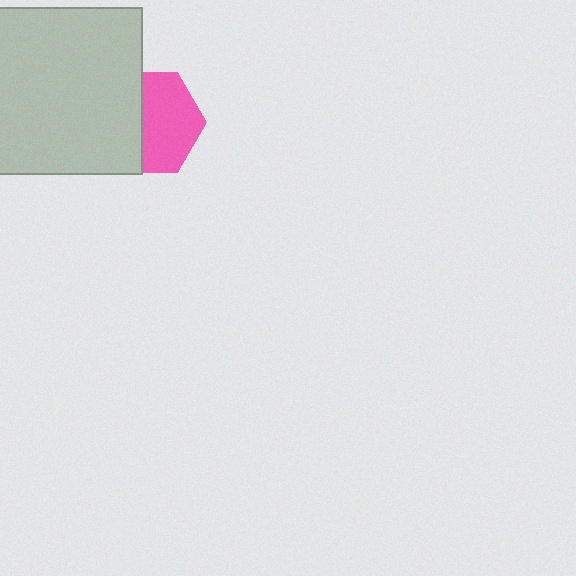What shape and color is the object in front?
The object in front is a light gray square.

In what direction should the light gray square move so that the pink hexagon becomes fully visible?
The light gray square should move left. That is the shortest direction to clear the overlap and leave the pink hexagon fully visible.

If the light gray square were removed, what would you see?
You would see the complete pink hexagon.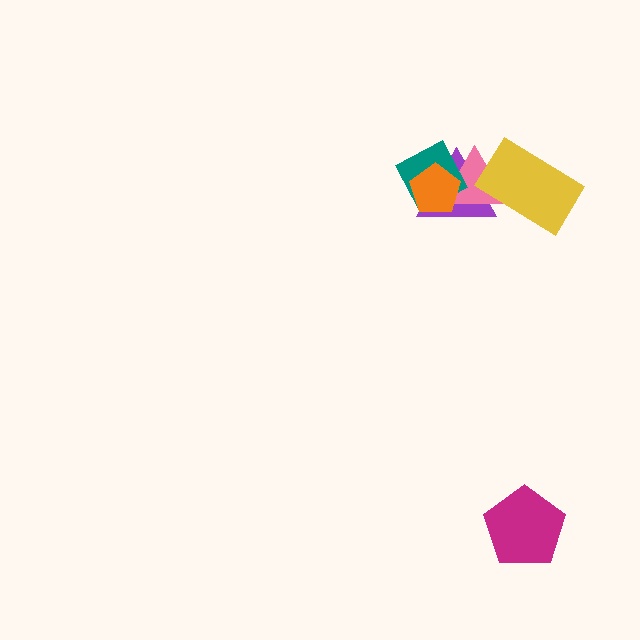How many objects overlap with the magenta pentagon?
0 objects overlap with the magenta pentagon.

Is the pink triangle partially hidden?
Yes, it is partially covered by another shape.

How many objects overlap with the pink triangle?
4 objects overlap with the pink triangle.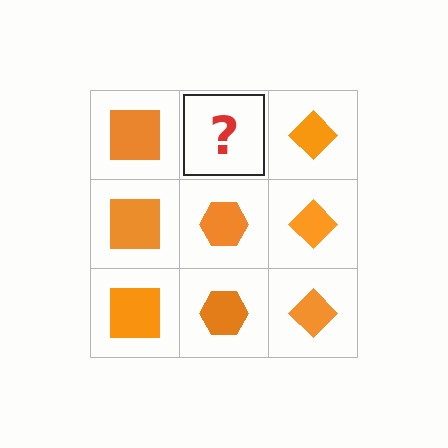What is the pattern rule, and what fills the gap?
The rule is that each column has a consistent shape. The gap should be filled with an orange hexagon.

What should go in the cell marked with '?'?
The missing cell should contain an orange hexagon.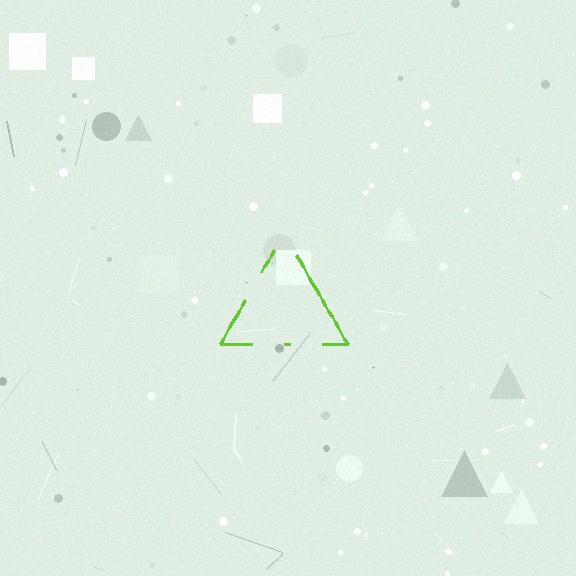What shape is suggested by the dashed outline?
The dashed outline suggests a triangle.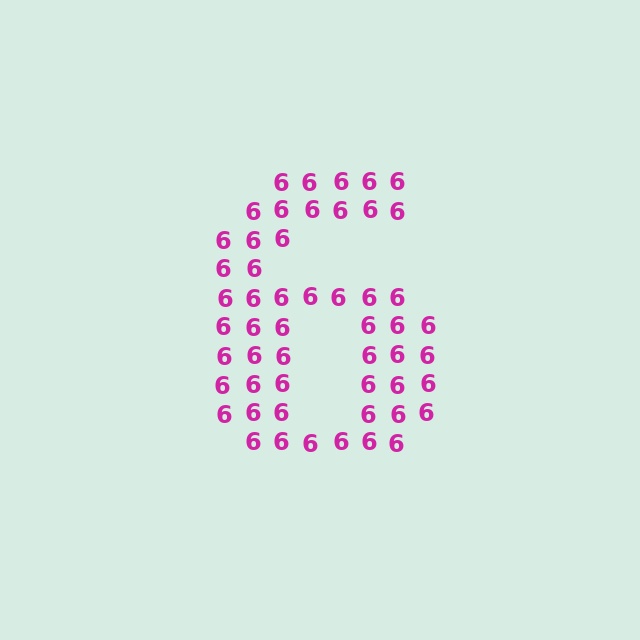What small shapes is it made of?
It is made of small digit 6's.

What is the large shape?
The large shape is the digit 6.